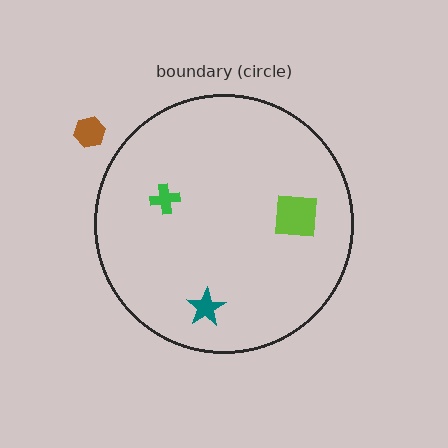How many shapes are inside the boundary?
3 inside, 1 outside.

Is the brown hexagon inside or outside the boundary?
Outside.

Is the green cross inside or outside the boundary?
Inside.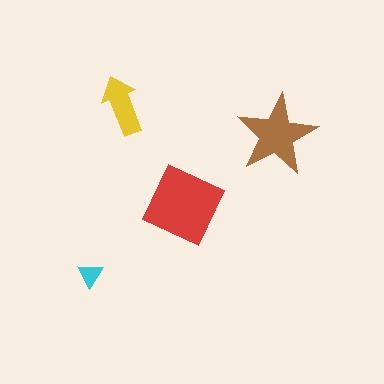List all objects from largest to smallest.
The red diamond, the brown star, the yellow arrow, the cyan triangle.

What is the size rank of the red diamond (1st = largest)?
1st.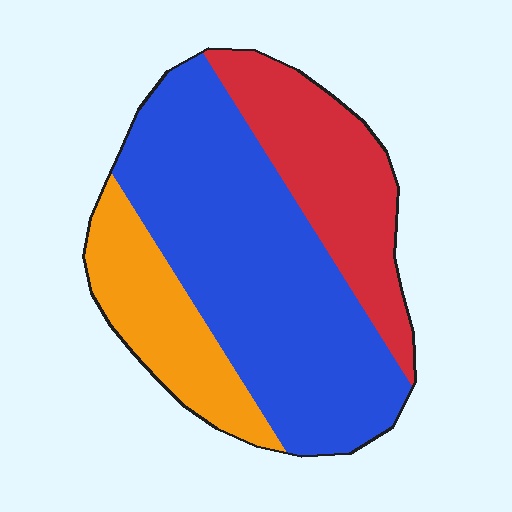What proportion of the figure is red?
Red takes up between a quarter and a half of the figure.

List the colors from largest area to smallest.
From largest to smallest: blue, red, orange.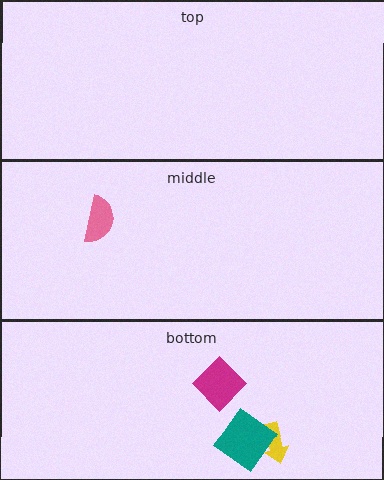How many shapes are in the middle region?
1.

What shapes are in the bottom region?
The yellow arrow, the teal diamond, the magenta diamond.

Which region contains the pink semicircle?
The middle region.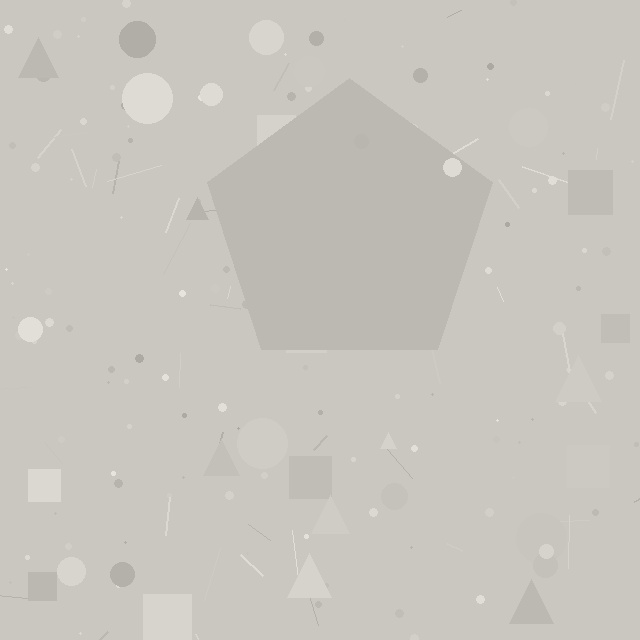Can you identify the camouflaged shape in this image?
The camouflaged shape is a pentagon.